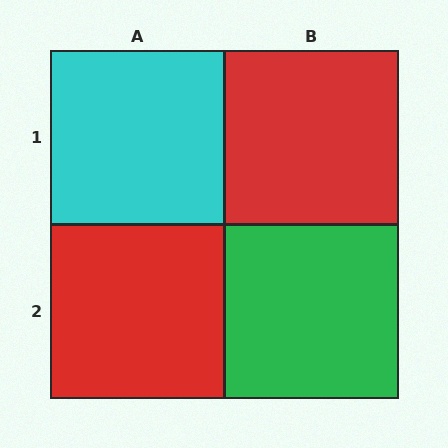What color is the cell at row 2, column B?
Green.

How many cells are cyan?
1 cell is cyan.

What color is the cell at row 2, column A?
Red.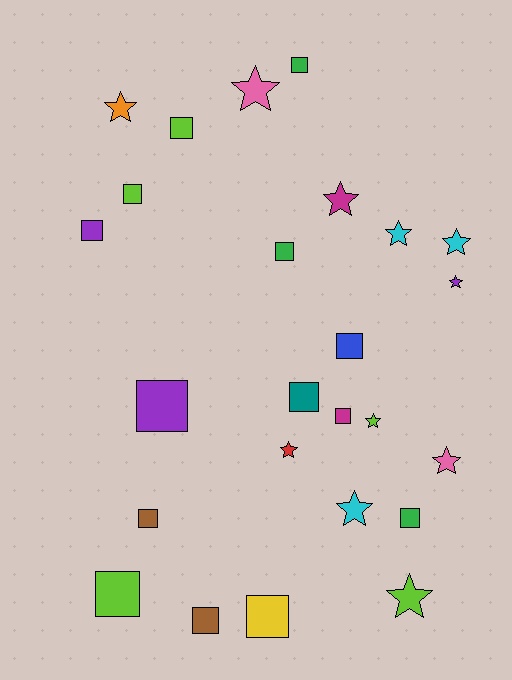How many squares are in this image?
There are 14 squares.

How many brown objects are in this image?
There are 2 brown objects.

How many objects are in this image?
There are 25 objects.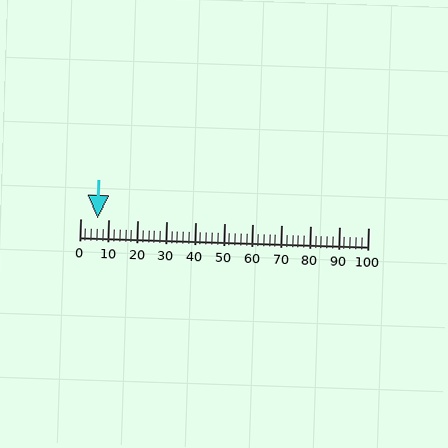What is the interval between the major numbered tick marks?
The major tick marks are spaced 10 units apart.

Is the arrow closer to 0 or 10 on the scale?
The arrow is closer to 10.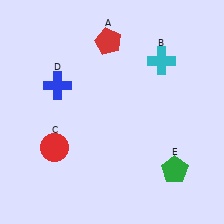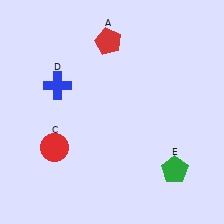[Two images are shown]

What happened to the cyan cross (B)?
The cyan cross (B) was removed in Image 2. It was in the top-right area of Image 1.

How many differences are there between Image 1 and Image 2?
There is 1 difference between the two images.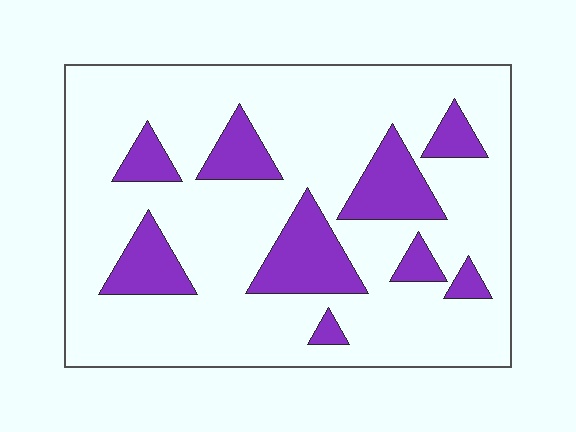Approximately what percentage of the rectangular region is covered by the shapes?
Approximately 20%.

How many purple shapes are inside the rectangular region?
9.